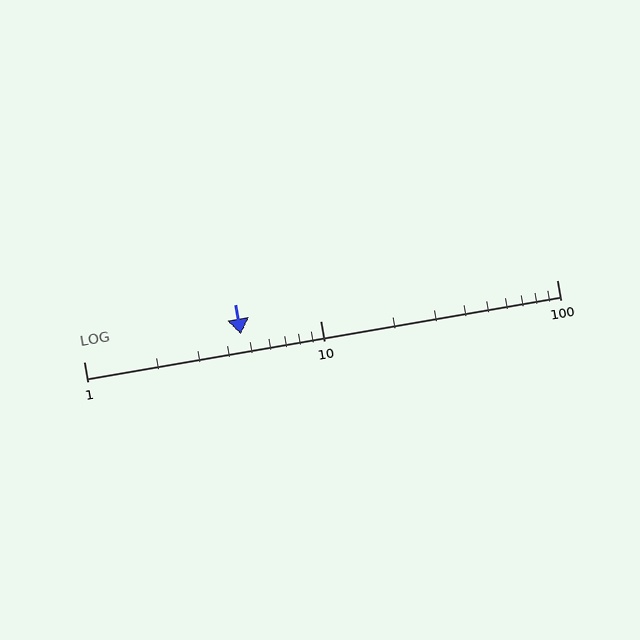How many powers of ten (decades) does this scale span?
The scale spans 2 decades, from 1 to 100.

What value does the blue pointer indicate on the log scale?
The pointer indicates approximately 4.6.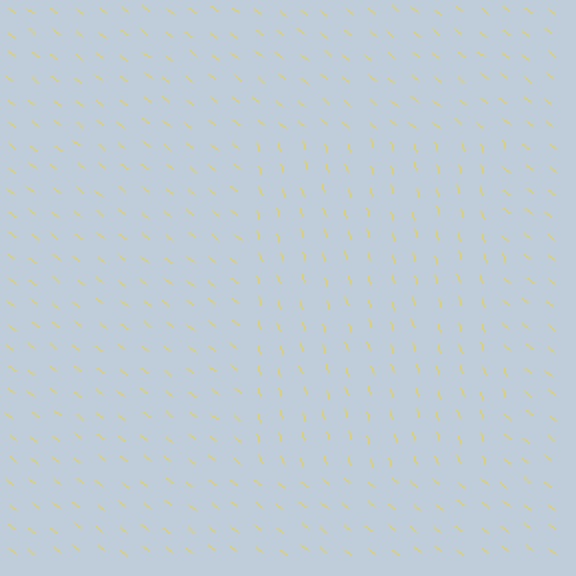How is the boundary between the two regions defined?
The boundary is defined purely by a change in line orientation (approximately 35 degrees difference). All lines are the same color and thickness.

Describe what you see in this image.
The image is filled with small yellow line segments. A rectangle region in the image has lines oriented differently from the surrounding lines, creating a visible texture boundary.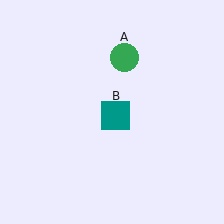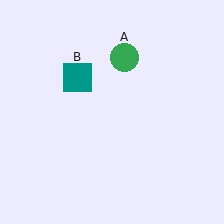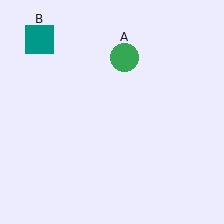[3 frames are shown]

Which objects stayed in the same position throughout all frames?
Green circle (object A) remained stationary.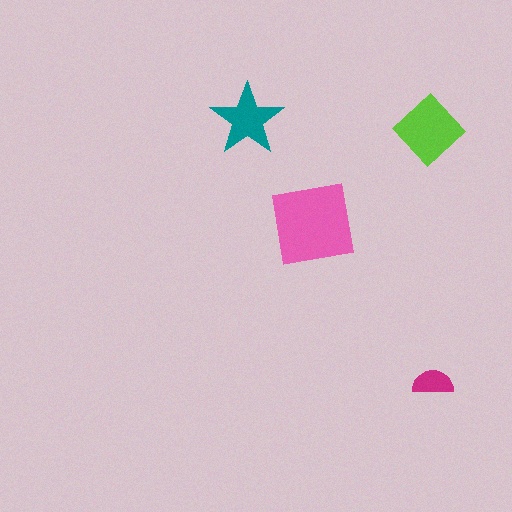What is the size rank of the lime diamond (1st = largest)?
2nd.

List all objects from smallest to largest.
The magenta semicircle, the teal star, the lime diamond, the pink square.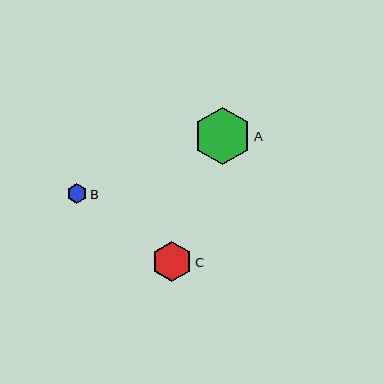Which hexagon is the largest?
Hexagon A is the largest with a size of approximately 57 pixels.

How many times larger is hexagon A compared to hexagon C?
Hexagon A is approximately 1.4 times the size of hexagon C.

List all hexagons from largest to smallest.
From largest to smallest: A, C, B.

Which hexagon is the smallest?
Hexagon B is the smallest with a size of approximately 20 pixels.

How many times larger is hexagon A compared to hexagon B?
Hexagon A is approximately 2.8 times the size of hexagon B.